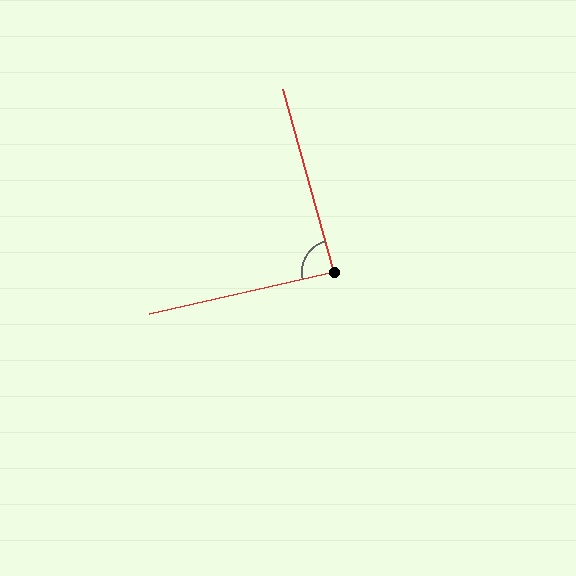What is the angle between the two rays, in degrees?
Approximately 87 degrees.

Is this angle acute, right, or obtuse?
It is approximately a right angle.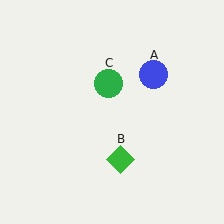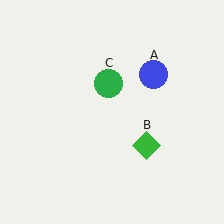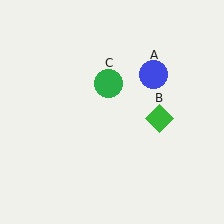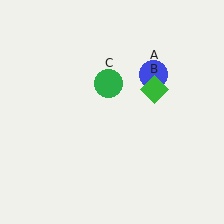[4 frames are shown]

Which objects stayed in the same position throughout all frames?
Blue circle (object A) and green circle (object C) remained stationary.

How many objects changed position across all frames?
1 object changed position: green diamond (object B).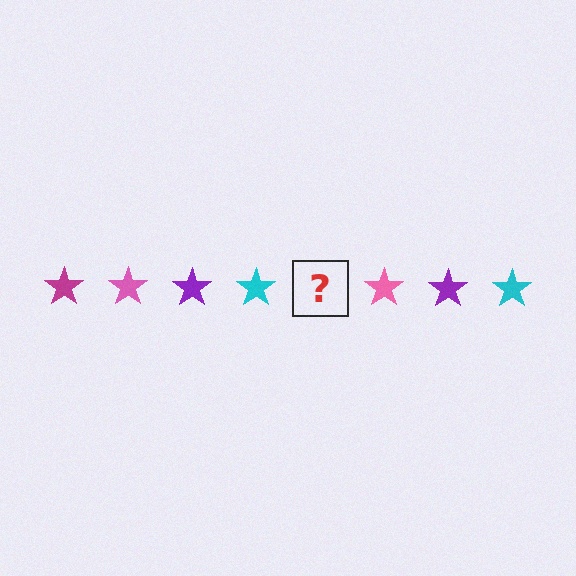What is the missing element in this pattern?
The missing element is a magenta star.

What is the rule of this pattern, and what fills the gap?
The rule is that the pattern cycles through magenta, pink, purple, cyan stars. The gap should be filled with a magenta star.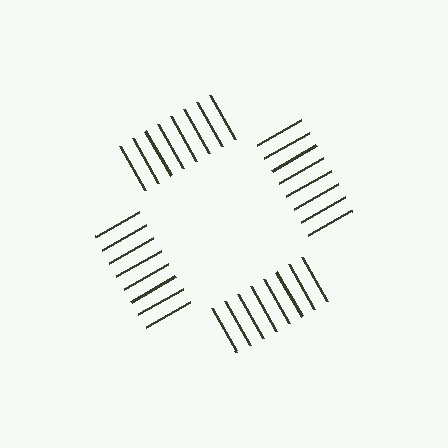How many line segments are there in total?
32 — 8 along each of the 4 edges.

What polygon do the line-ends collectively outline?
An illusory square — the line segments terminate on its edges but no continuous stroke is drawn.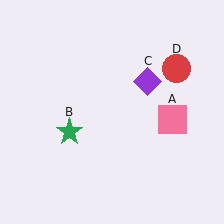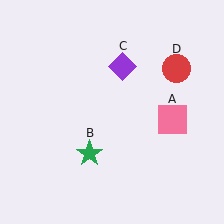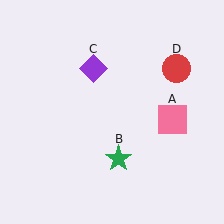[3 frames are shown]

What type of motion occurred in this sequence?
The green star (object B), purple diamond (object C) rotated counterclockwise around the center of the scene.